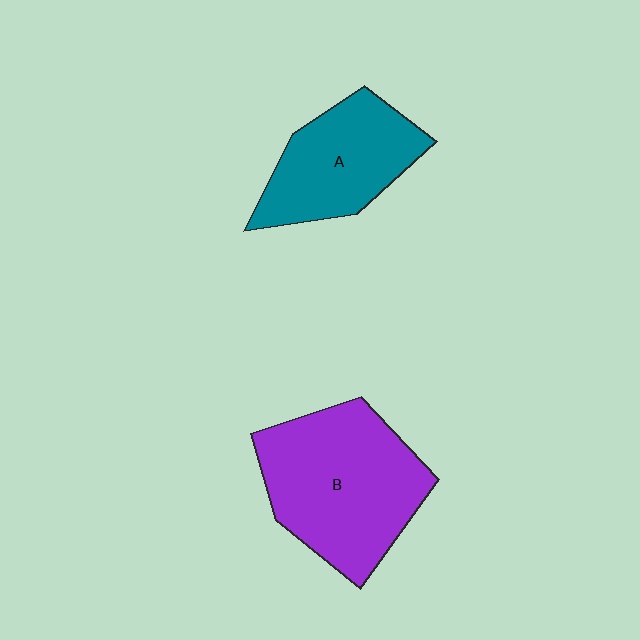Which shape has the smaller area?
Shape A (teal).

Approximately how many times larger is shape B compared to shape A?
Approximately 1.5 times.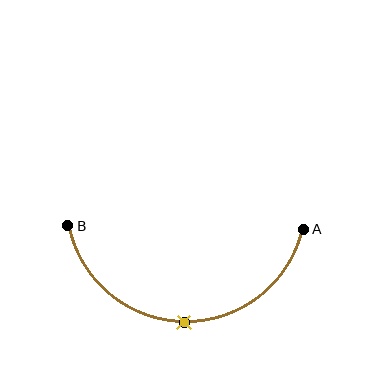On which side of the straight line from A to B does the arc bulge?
The arc bulges below the straight line connecting A and B.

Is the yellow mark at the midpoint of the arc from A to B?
Yes. The yellow mark lies on the arc at equal arc-length from both A and B — it is the arc midpoint.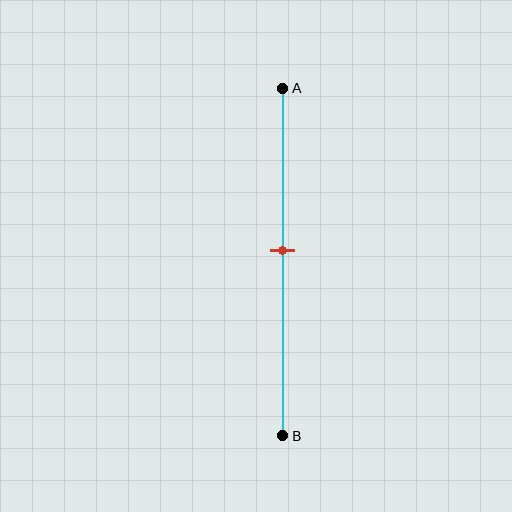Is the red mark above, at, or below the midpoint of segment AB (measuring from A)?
The red mark is above the midpoint of segment AB.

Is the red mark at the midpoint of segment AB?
No, the mark is at about 45% from A, not at the 50% midpoint.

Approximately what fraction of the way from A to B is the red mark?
The red mark is approximately 45% of the way from A to B.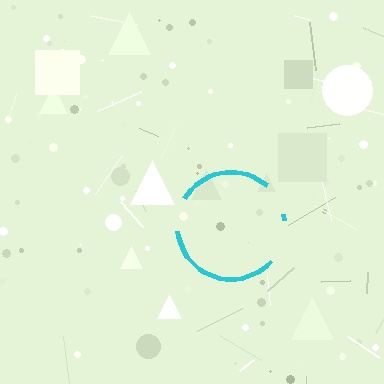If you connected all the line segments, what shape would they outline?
They would outline a circle.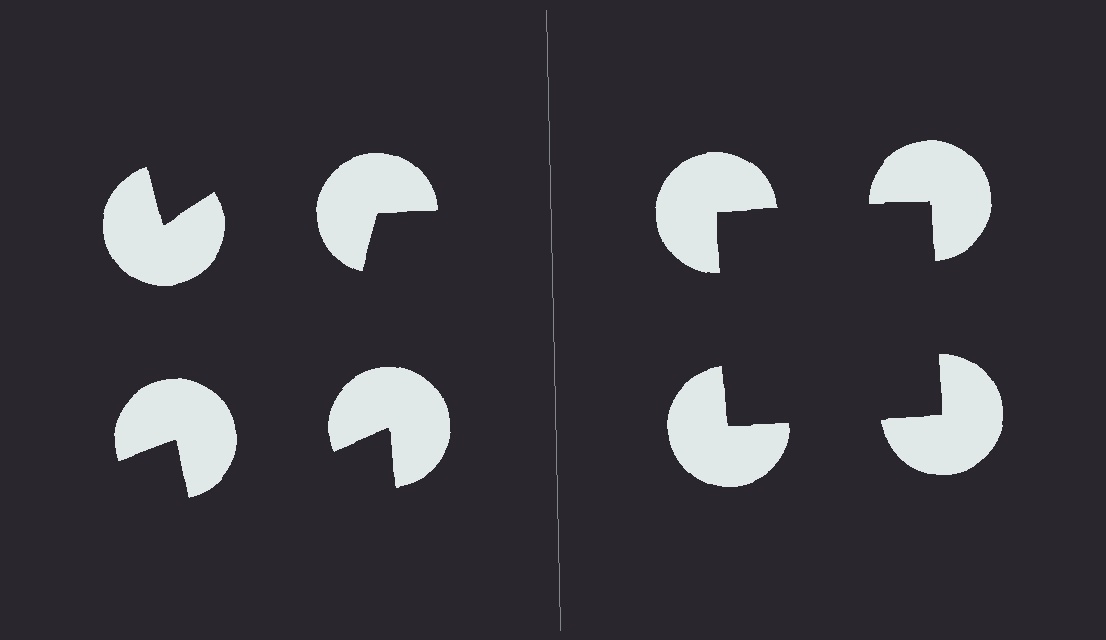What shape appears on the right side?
An illusory square.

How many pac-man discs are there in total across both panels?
8 — 4 on each side.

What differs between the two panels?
The pac-man discs are positioned identically on both sides; only the wedge orientations differ. On the right they align to a square; on the left they are misaligned.